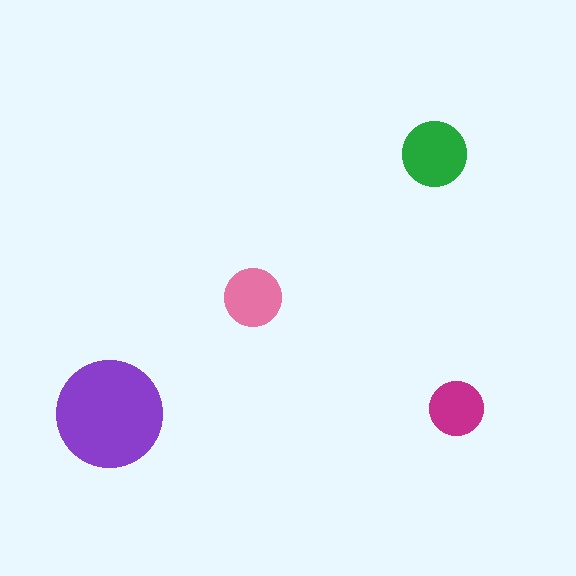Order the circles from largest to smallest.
the purple one, the green one, the pink one, the magenta one.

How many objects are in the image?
There are 4 objects in the image.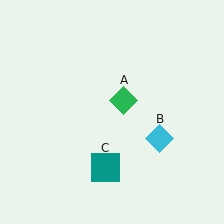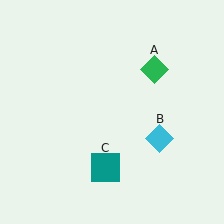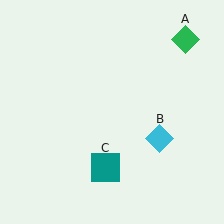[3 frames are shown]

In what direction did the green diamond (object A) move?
The green diamond (object A) moved up and to the right.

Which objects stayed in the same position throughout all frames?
Cyan diamond (object B) and teal square (object C) remained stationary.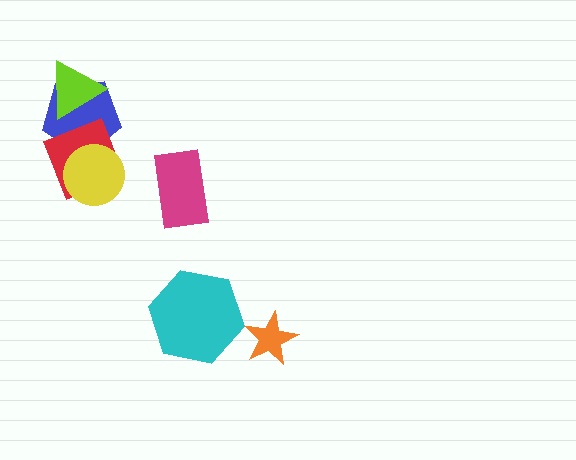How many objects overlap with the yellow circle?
2 objects overlap with the yellow circle.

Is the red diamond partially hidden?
Yes, it is partially covered by another shape.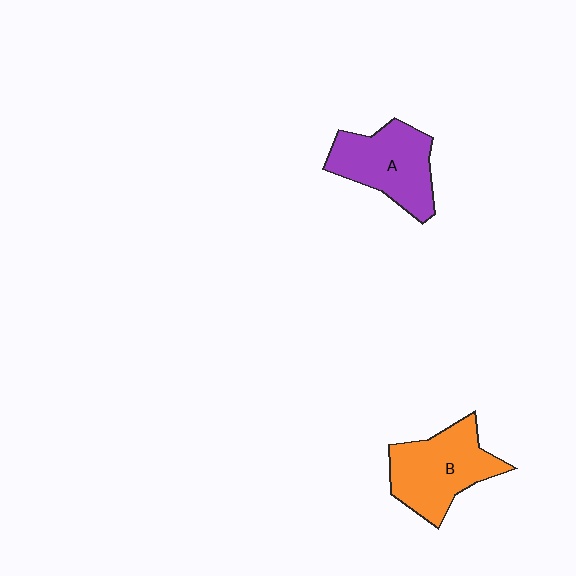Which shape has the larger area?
Shape B (orange).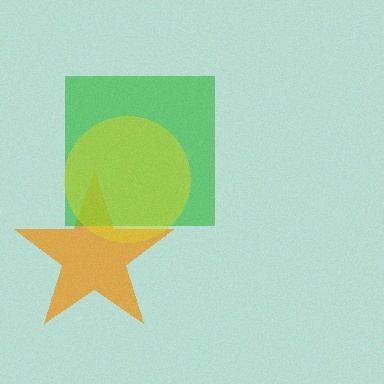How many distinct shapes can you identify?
There are 3 distinct shapes: an orange star, a green square, a yellow circle.